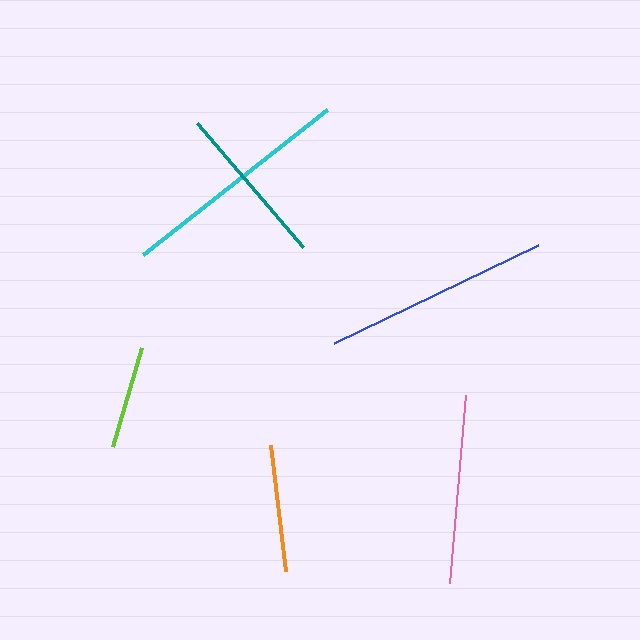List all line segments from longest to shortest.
From longest to shortest: cyan, blue, pink, teal, orange, lime.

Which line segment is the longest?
The cyan line is the longest at approximately 235 pixels.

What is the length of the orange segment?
The orange segment is approximately 127 pixels long.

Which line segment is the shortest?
The lime line is the shortest at approximately 103 pixels.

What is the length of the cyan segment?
The cyan segment is approximately 235 pixels long.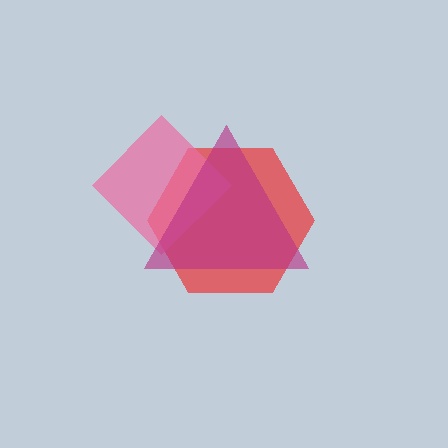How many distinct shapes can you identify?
There are 3 distinct shapes: a red hexagon, a pink diamond, a magenta triangle.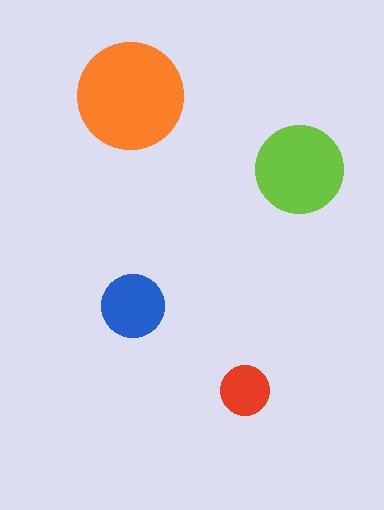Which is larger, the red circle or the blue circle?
The blue one.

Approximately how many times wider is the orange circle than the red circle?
About 2 times wider.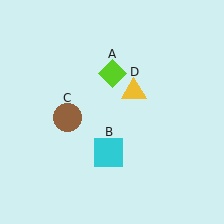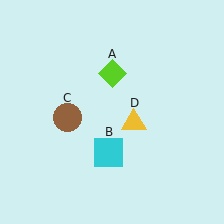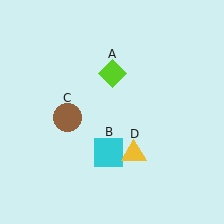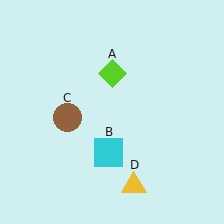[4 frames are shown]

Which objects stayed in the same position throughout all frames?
Lime diamond (object A) and cyan square (object B) and brown circle (object C) remained stationary.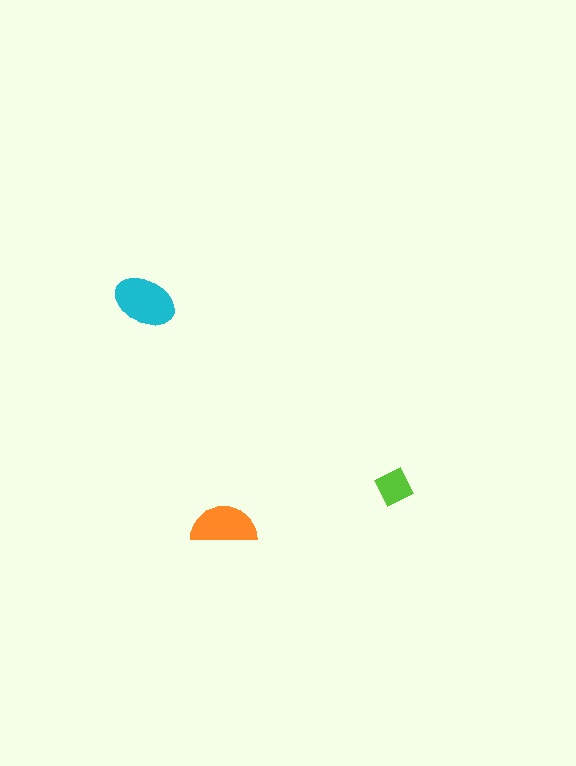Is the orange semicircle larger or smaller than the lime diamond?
Larger.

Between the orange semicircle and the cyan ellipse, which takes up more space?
The cyan ellipse.